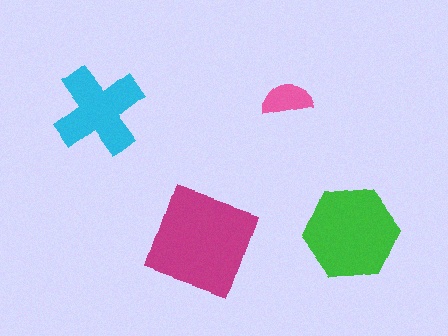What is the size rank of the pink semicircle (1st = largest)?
4th.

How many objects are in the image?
There are 4 objects in the image.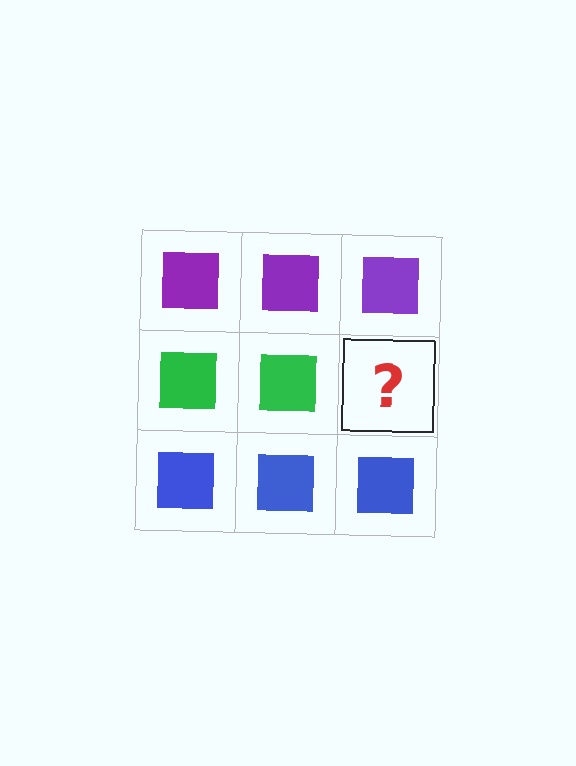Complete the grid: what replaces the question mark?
The question mark should be replaced with a green square.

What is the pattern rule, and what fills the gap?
The rule is that each row has a consistent color. The gap should be filled with a green square.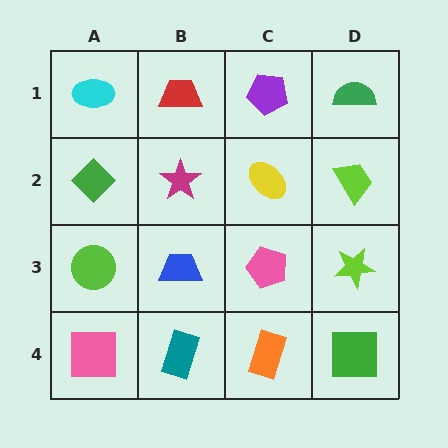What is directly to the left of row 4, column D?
An orange rectangle.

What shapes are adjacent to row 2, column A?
A cyan ellipse (row 1, column A), a lime circle (row 3, column A), a magenta star (row 2, column B).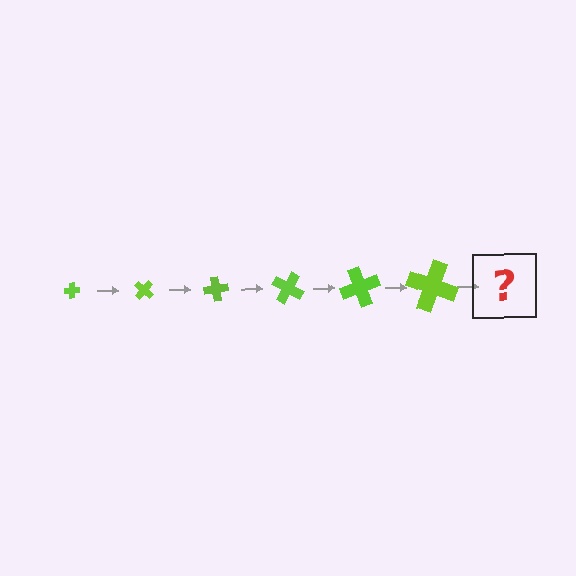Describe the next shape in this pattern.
It should be a cross, larger than the previous one and rotated 240 degrees from the start.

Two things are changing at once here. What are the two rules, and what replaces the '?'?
The two rules are that the cross grows larger each step and it rotates 40 degrees each step. The '?' should be a cross, larger than the previous one and rotated 240 degrees from the start.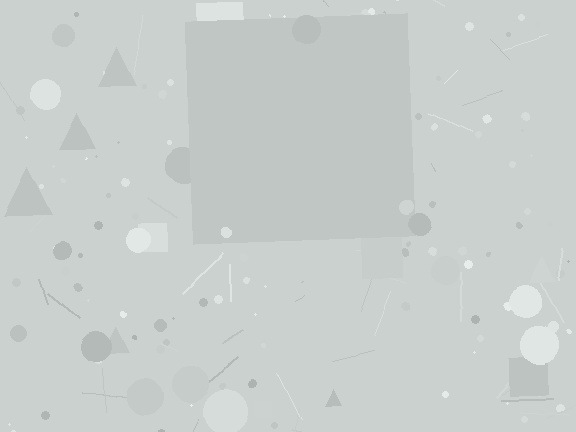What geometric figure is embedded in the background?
A square is embedded in the background.